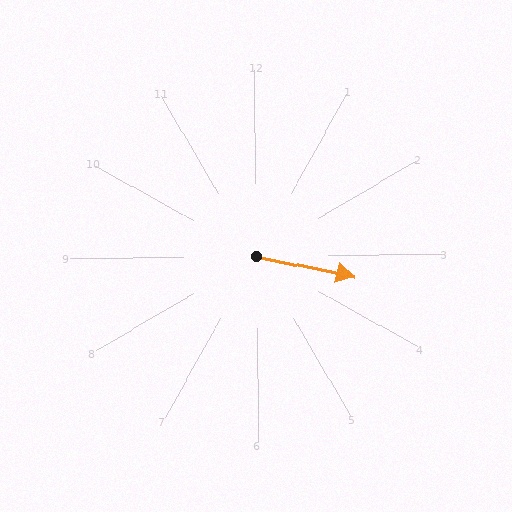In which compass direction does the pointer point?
East.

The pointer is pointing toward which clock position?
Roughly 3 o'clock.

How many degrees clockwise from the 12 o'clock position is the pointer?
Approximately 102 degrees.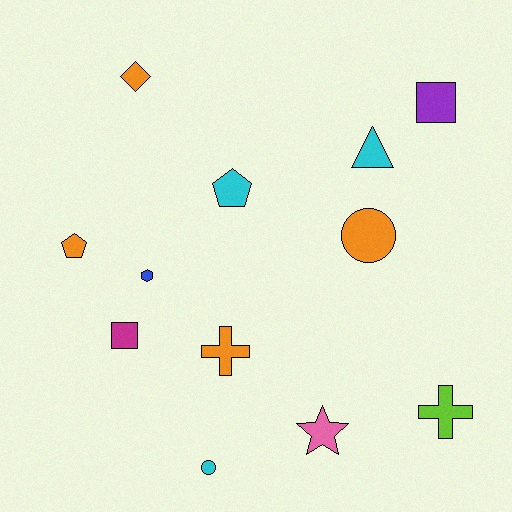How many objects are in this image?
There are 12 objects.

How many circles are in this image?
There are 2 circles.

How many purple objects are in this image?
There is 1 purple object.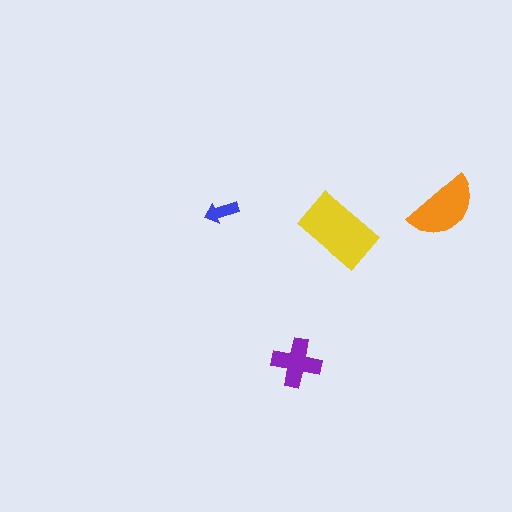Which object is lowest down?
The purple cross is bottommost.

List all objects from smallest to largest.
The blue arrow, the purple cross, the orange semicircle, the yellow rectangle.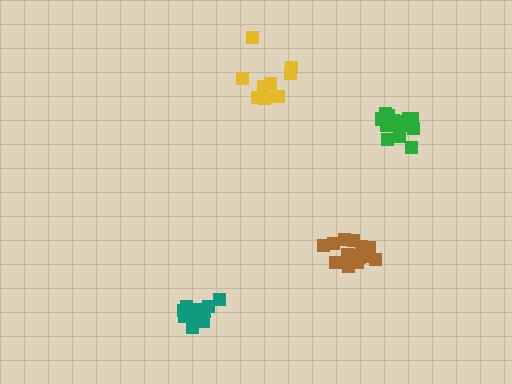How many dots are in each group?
Group 1: 14 dots, Group 2: 14 dots, Group 3: 14 dots, Group 4: 9 dots (51 total).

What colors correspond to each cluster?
The clusters are colored: brown, teal, green, yellow.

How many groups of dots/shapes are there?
There are 4 groups.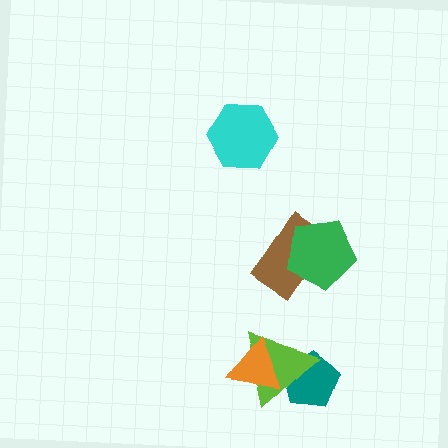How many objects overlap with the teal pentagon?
1 object overlaps with the teal pentagon.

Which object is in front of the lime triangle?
The orange triangle is in front of the lime triangle.